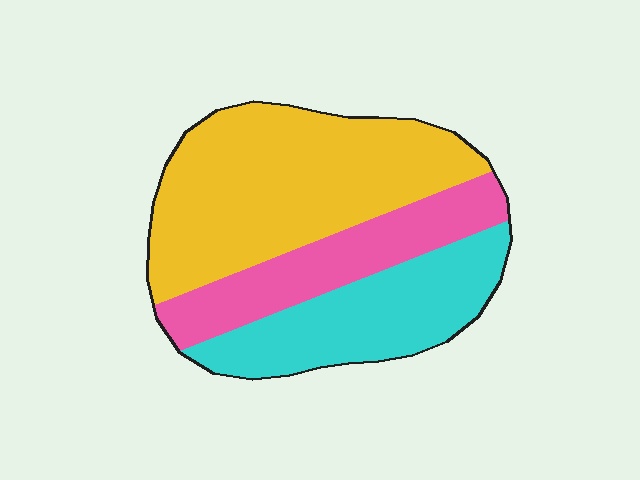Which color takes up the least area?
Pink, at roughly 25%.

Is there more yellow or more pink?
Yellow.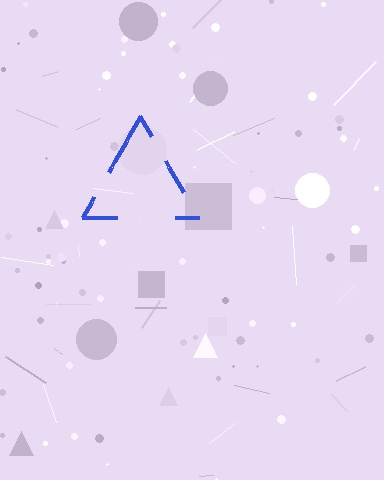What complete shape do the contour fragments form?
The contour fragments form a triangle.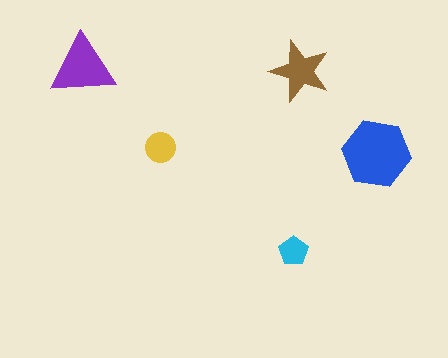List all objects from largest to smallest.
The blue hexagon, the purple triangle, the brown star, the yellow circle, the cyan pentagon.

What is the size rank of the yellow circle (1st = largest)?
4th.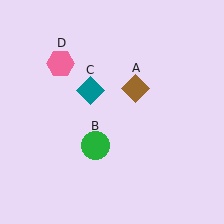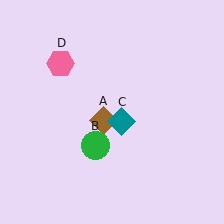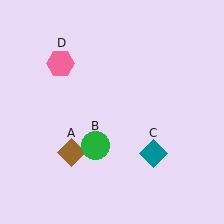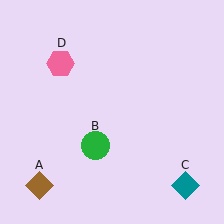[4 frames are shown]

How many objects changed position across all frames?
2 objects changed position: brown diamond (object A), teal diamond (object C).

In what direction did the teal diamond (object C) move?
The teal diamond (object C) moved down and to the right.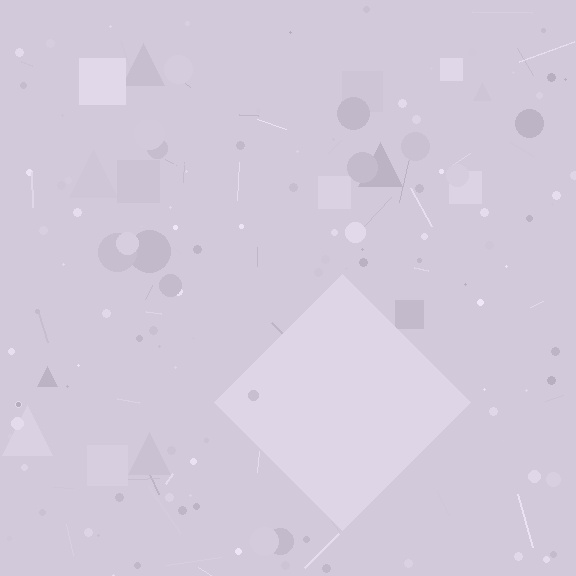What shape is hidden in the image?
A diamond is hidden in the image.